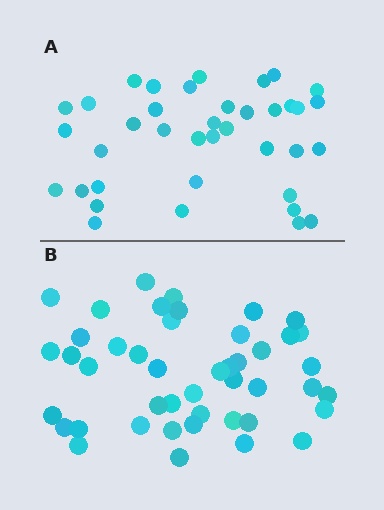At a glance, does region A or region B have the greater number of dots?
Region B (the bottom region) has more dots.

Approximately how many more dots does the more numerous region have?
Region B has roughly 8 or so more dots than region A.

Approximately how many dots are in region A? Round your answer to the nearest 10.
About 40 dots. (The exact count is 38, which rounds to 40.)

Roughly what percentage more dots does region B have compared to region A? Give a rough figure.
About 20% more.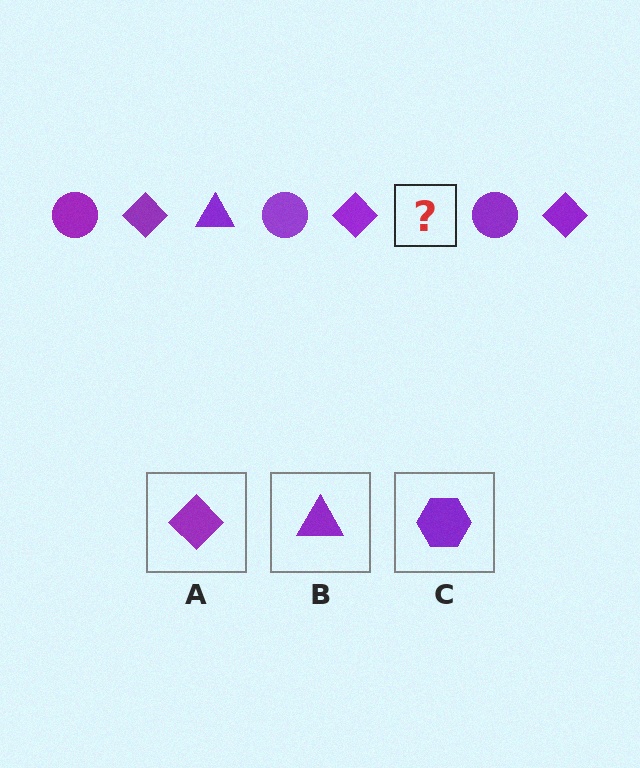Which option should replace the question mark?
Option B.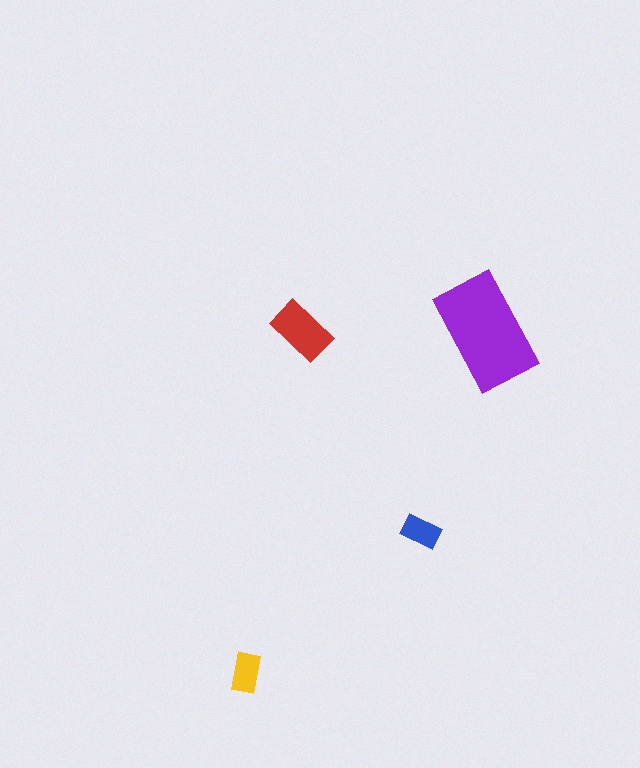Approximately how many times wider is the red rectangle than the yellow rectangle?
About 1.5 times wider.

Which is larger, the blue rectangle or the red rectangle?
The red one.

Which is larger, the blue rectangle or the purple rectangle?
The purple one.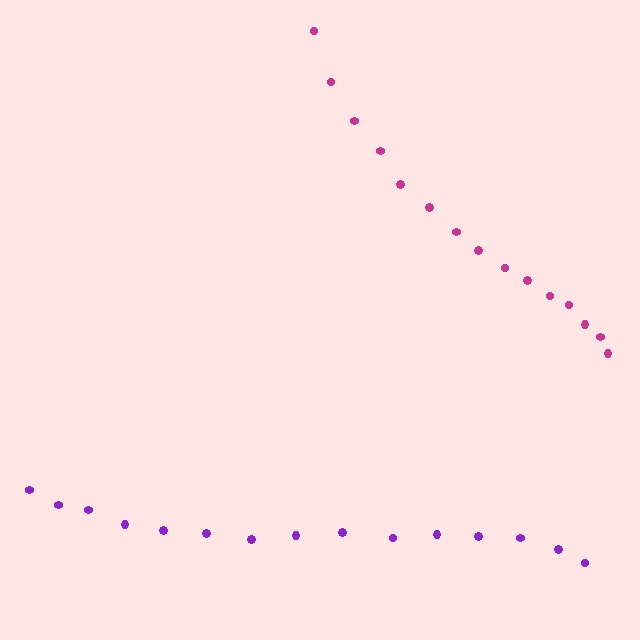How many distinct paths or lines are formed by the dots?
There are 2 distinct paths.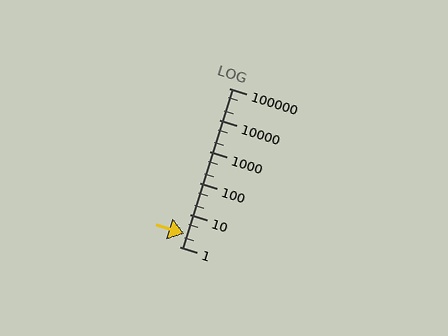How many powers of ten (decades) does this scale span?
The scale spans 5 decades, from 1 to 100000.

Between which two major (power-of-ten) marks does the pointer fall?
The pointer is between 1 and 10.